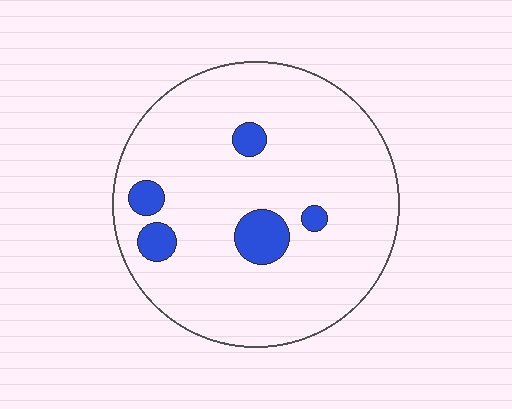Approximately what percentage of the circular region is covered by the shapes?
Approximately 10%.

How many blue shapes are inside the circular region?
5.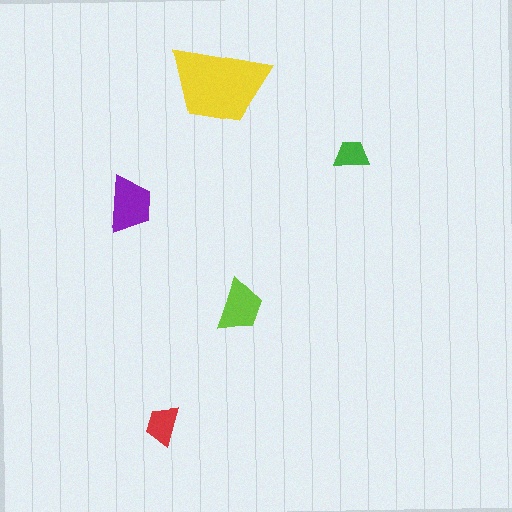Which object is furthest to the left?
The purple trapezoid is leftmost.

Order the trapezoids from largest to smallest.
the yellow one, the purple one, the lime one, the red one, the green one.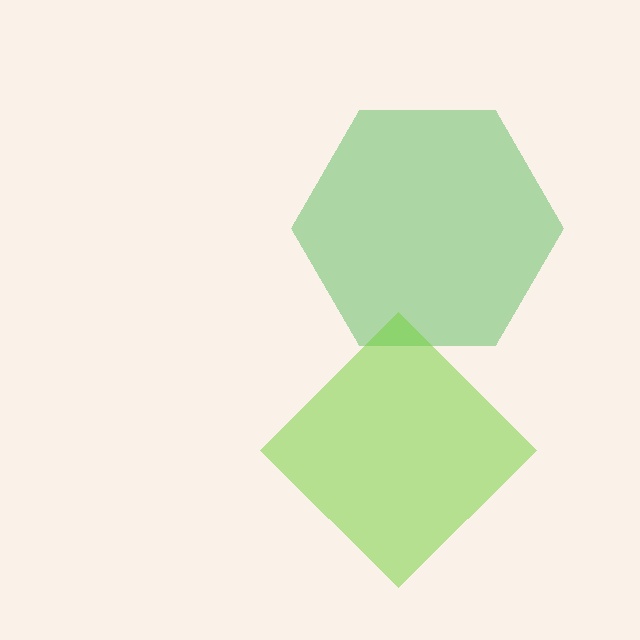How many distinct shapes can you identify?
There are 2 distinct shapes: a green hexagon, a lime diamond.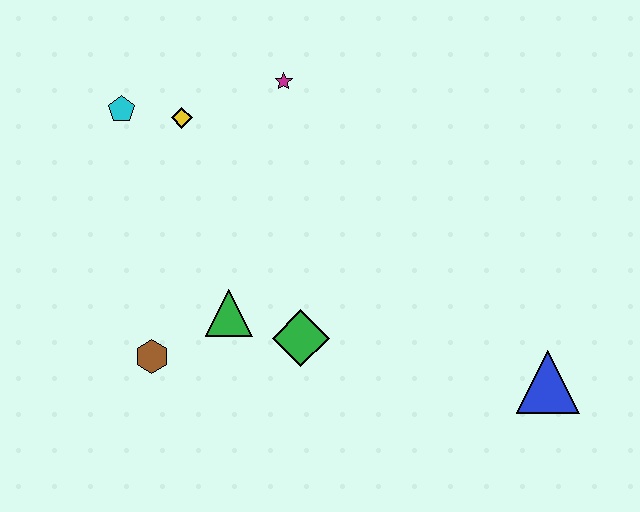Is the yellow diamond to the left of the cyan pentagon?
No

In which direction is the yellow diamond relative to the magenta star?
The yellow diamond is to the left of the magenta star.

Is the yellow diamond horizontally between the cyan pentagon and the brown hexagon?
No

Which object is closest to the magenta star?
The yellow diamond is closest to the magenta star.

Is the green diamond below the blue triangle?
No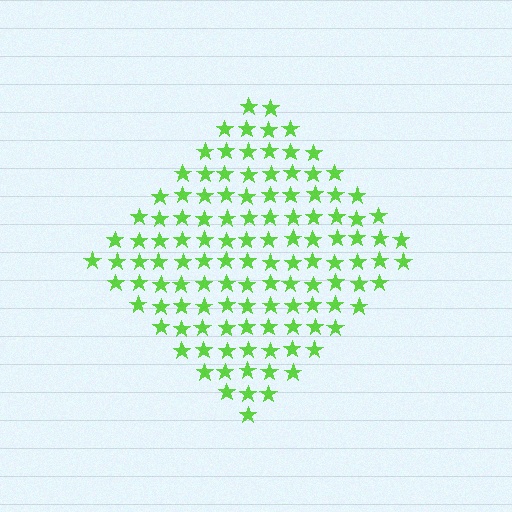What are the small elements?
The small elements are stars.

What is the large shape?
The large shape is a diamond.